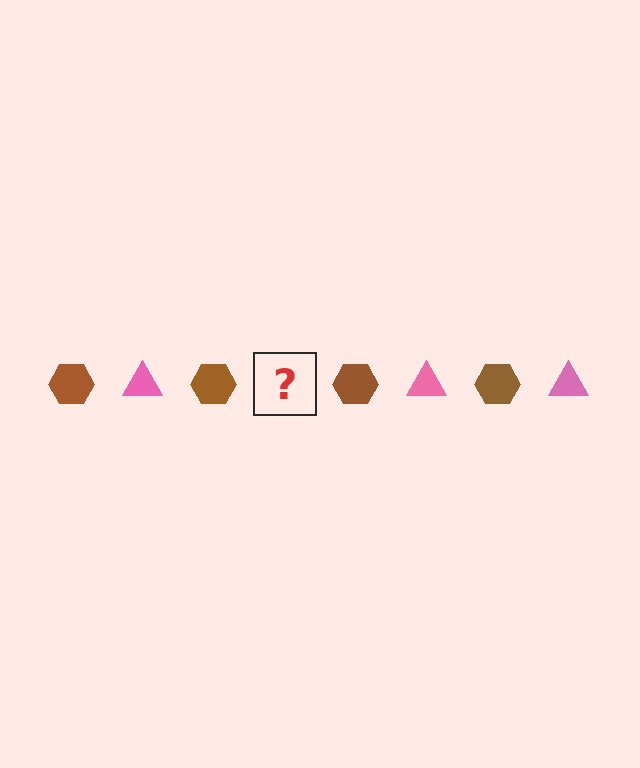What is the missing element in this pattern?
The missing element is a pink triangle.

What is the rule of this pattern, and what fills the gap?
The rule is that the pattern alternates between brown hexagon and pink triangle. The gap should be filled with a pink triangle.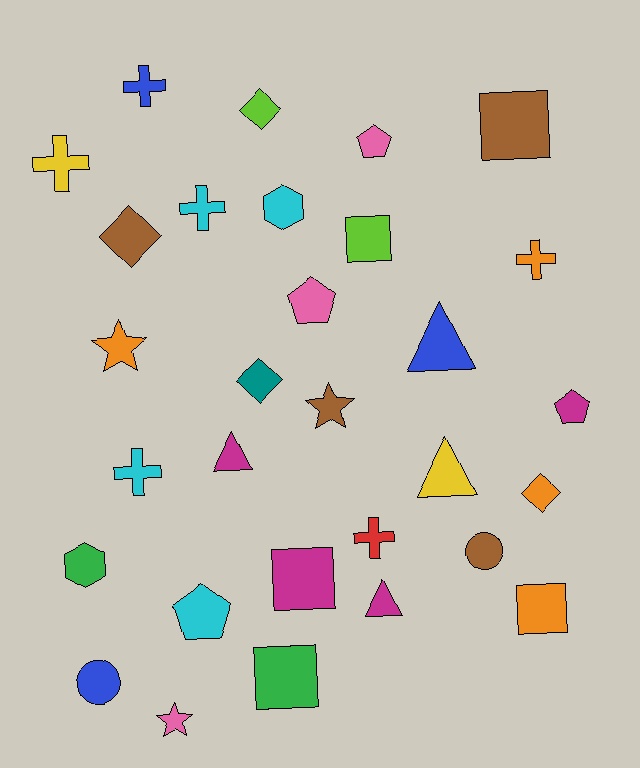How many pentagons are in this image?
There are 4 pentagons.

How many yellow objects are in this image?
There are 2 yellow objects.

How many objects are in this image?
There are 30 objects.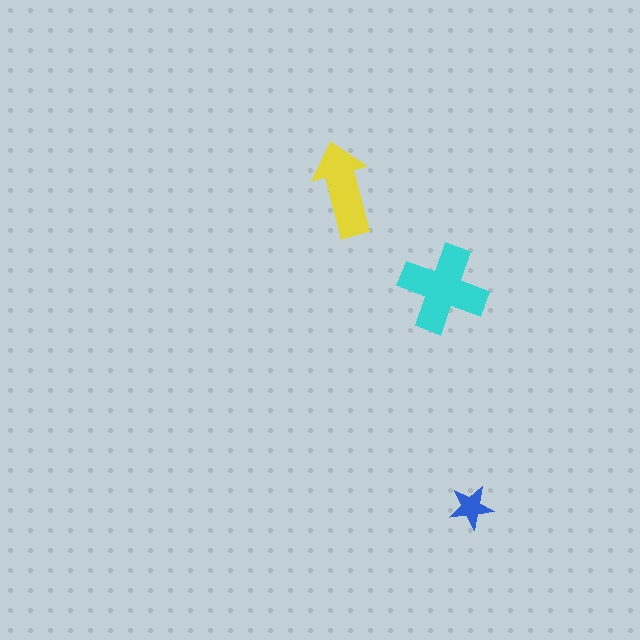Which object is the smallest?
The blue star.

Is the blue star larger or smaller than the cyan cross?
Smaller.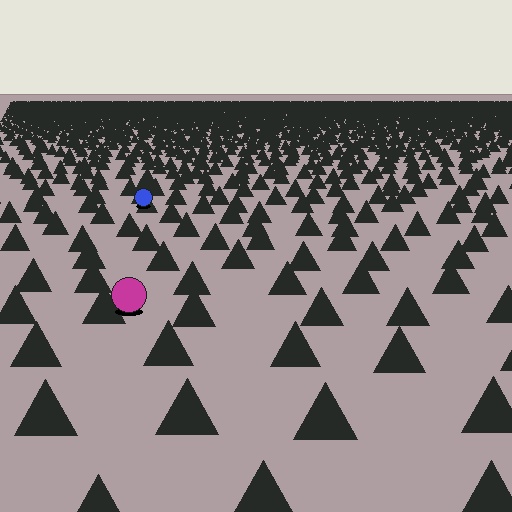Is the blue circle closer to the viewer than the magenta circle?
No. The magenta circle is closer — you can tell from the texture gradient: the ground texture is coarser near it.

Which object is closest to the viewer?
The magenta circle is closest. The texture marks near it are larger and more spread out.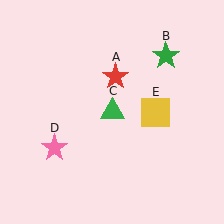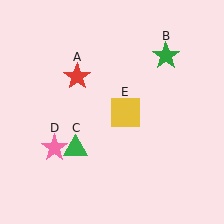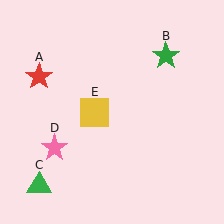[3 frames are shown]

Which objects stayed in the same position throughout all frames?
Green star (object B) and pink star (object D) remained stationary.